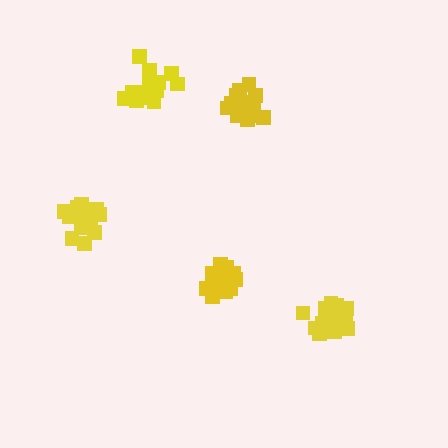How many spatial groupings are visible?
There are 5 spatial groupings.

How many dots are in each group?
Group 1: 18 dots, Group 2: 18 dots, Group 3: 16 dots, Group 4: 18 dots, Group 5: 15 dots (85 total).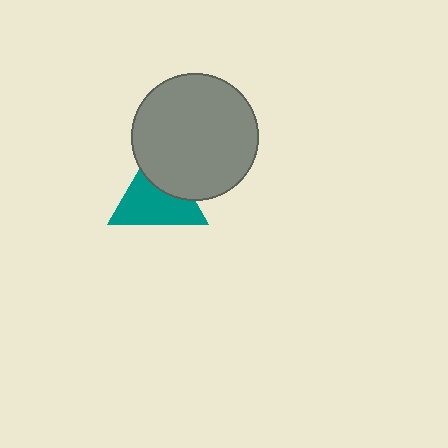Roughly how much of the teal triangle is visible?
About half of it is visible (roughly 65%).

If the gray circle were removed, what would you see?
You would see the complete teal triangle.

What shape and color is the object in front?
The object in front is a gray circle.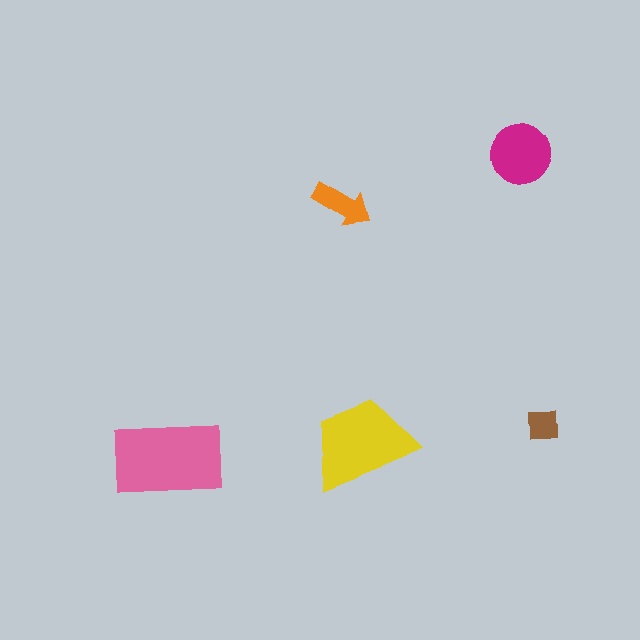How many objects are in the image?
There are 5 objects in the image.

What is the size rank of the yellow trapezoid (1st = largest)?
2nd.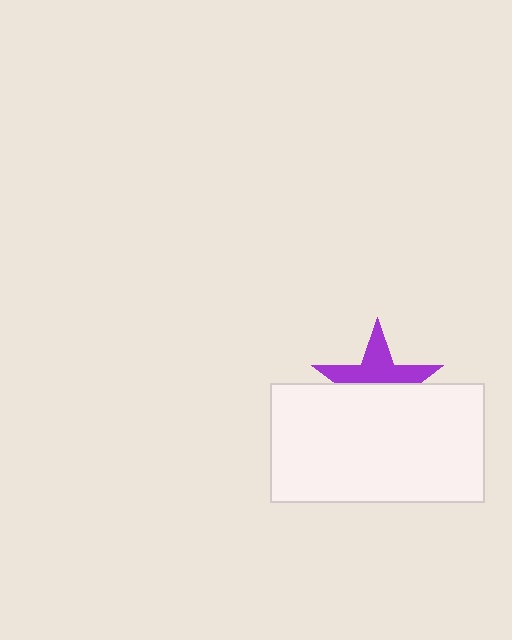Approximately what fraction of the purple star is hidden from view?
Roughly 51% of the purple star is hidden behind the white rectangle.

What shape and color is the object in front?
The object in front is a white rectangle.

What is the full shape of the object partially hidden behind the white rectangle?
The partially hidden object is a purple star.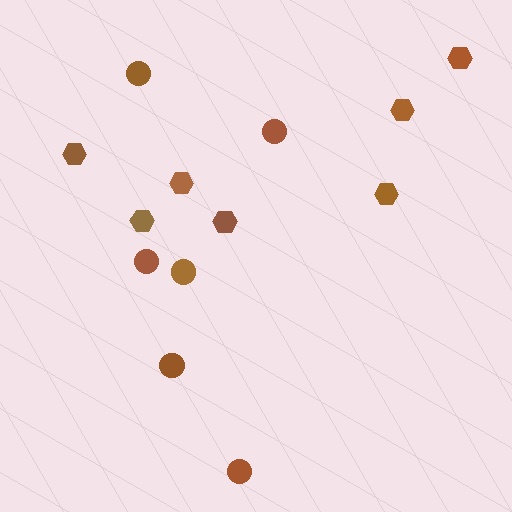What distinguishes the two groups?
There are 2 groups: one group of circles (6) and one group of hexagons (7).